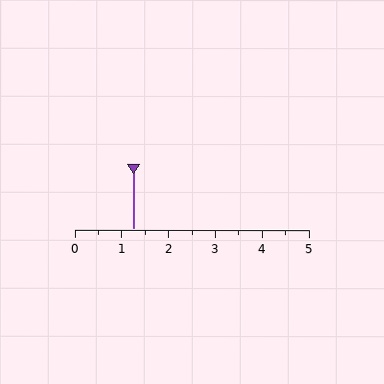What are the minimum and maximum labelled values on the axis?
The axis runs from 0 to 5.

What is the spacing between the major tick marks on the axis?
The major ticks are spaced 1 apart.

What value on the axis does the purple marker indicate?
The marker indicates approximately 1.2.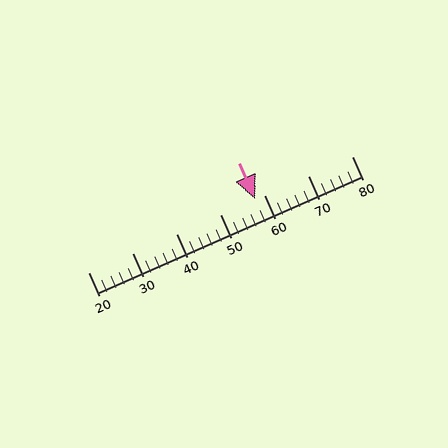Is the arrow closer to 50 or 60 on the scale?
The arrow is closer to 60.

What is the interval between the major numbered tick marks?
The major tick marks are spaced 10 units apart.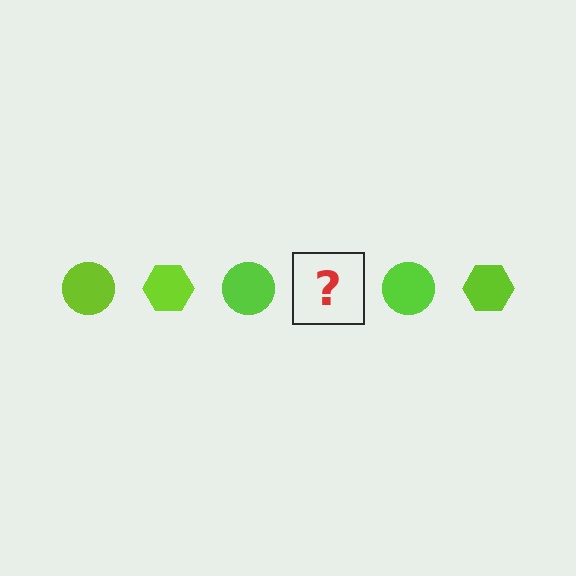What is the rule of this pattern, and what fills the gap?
The rule is that the pattern cycles through circle, hexagon shapes in lime. The gap should be filled with a lime hexagon.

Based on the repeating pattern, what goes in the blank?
The blank should be a lime hexagon.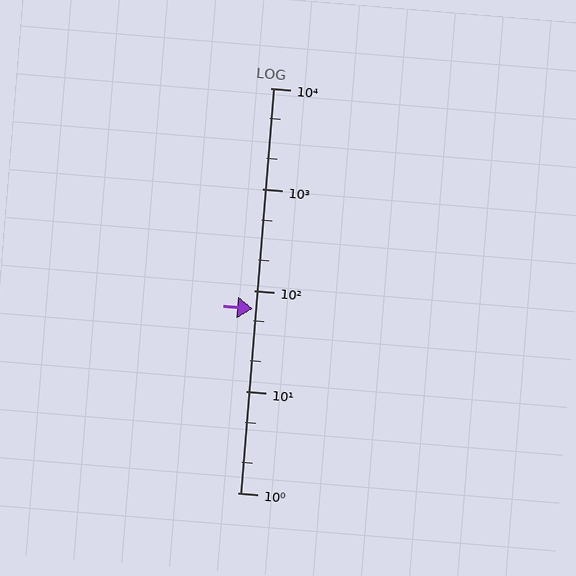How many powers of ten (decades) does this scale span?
The scale spans 4 decades, from 1 to 10000.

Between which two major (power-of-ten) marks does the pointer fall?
The pointer is between 10 and 100.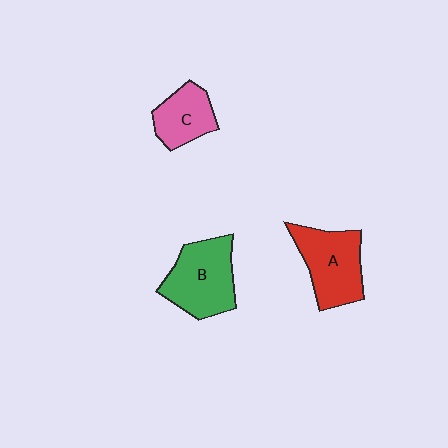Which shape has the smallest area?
Shape C (pink).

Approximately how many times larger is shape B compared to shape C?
Approximately 1.6 times.